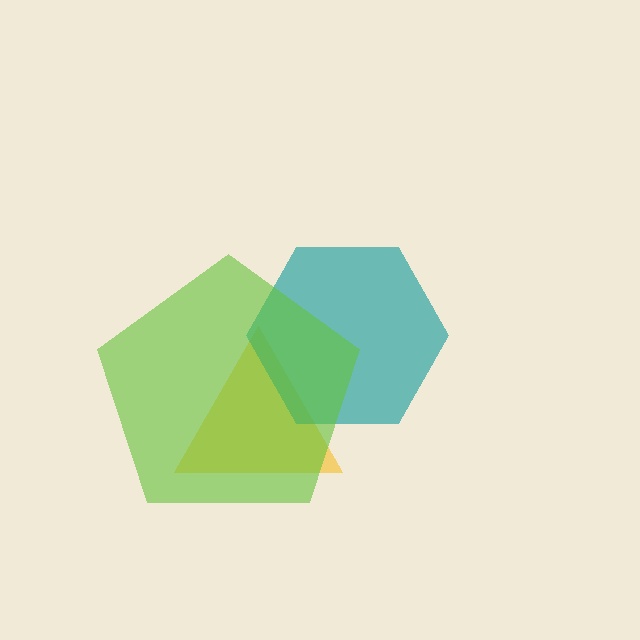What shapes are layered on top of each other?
The layered shapes are: a yellow triangle, a teal hexagon, a lime pentagon.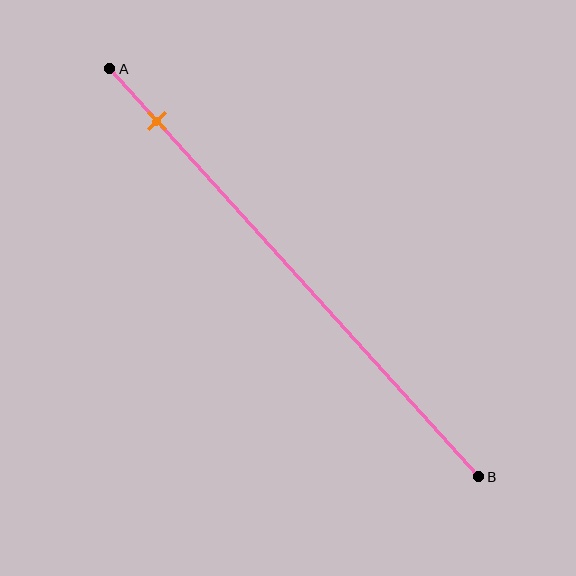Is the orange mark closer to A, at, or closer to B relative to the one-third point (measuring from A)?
The orange mark is closer to point A than the one-third point of segment AB.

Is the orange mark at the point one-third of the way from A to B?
No, the mark is at about 15% from A, not at the 33% one-third point.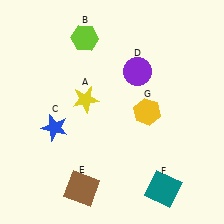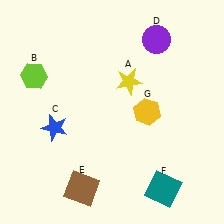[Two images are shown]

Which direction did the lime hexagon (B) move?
The lime hexagon (B) moved left.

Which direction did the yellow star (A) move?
The yellow star (A) moved right.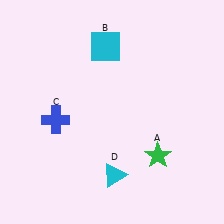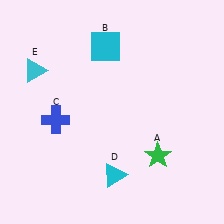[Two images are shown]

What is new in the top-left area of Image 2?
A cyan triangle (E) was added in the top-left area of Image 2.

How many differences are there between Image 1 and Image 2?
There is 1 difference between the two images.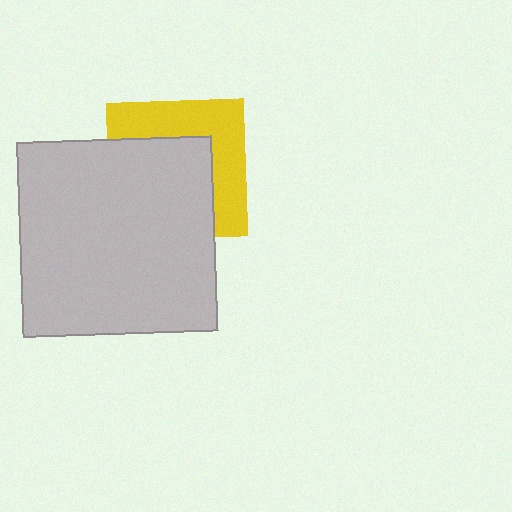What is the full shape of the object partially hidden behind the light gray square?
The partially hidden object is a yellow square.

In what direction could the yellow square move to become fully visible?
The yellow square could move toward the upper-right. That would shift it out from behind the light gray square entirely.